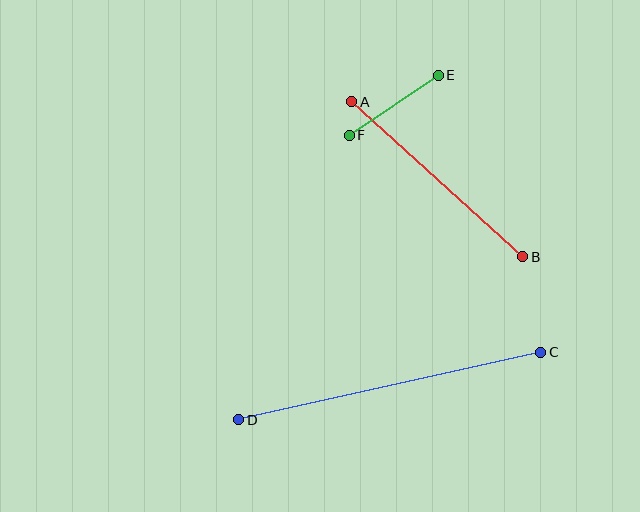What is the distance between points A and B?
The distance is approximately 231 pixels.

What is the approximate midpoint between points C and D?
The midpoint is at approximately (390, 386) pixels.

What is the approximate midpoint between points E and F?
The midpoint is at approximately (394, 105) pixels.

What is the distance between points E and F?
The distance is approximately 107 pixels.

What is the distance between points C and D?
The distance is approximately 309 pixels.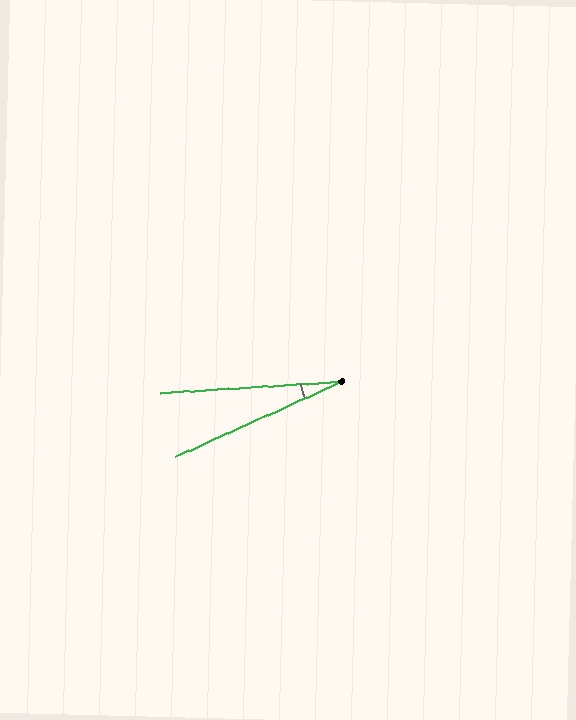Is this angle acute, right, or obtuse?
It is acute.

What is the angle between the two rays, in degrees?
Approximately 21 degrees.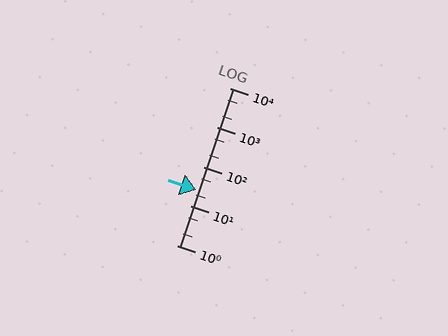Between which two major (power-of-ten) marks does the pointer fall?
The pointer is between 10 and 100.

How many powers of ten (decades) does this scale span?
The scale spans 4 decades, from 1 to 10000.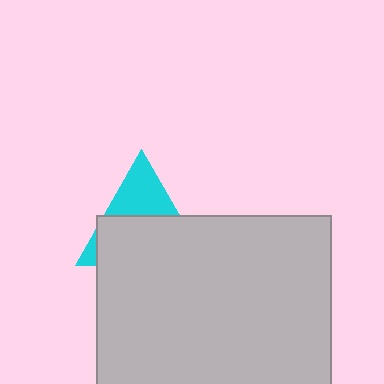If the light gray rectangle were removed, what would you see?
You would see the complete cyan triangle.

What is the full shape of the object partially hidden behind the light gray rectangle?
The partially hidden object is a cyan triangle.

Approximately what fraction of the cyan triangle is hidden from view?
Roughly 63% of the cyan triangle is hidden behind the light gray rectangle.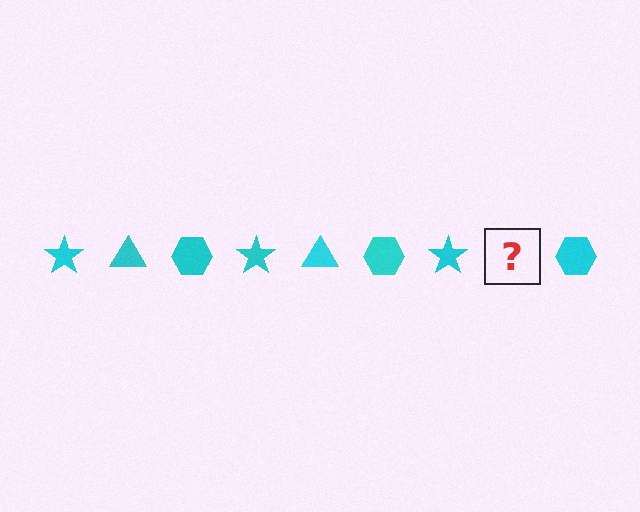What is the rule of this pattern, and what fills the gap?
The rule is that the pattern cycles through star, triangle, hexagon shapes in cyan. The gap should be filled with a cyan triangle.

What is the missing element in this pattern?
The missing element is a cyan triangle.